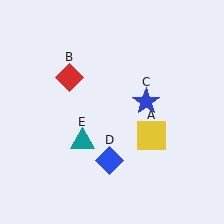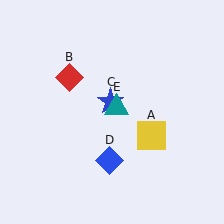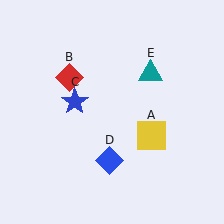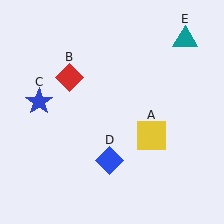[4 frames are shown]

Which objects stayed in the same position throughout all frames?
Yellow square (object A) and red diamond (object B) and blue diamond (object D) remained stationary.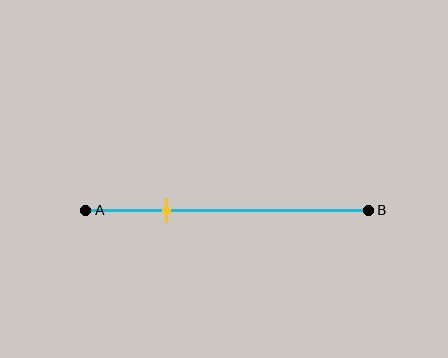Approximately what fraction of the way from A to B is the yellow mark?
The yellow mark is approximately 30% of the way from A to B.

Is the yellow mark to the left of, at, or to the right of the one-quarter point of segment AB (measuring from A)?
The yellow mark is to the right of the one-quarter point of segment AB.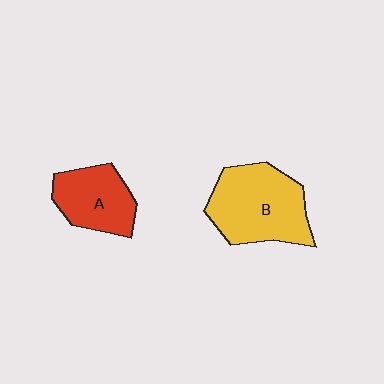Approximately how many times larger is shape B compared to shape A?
Approximately 1.5 times.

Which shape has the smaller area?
Shape A (red).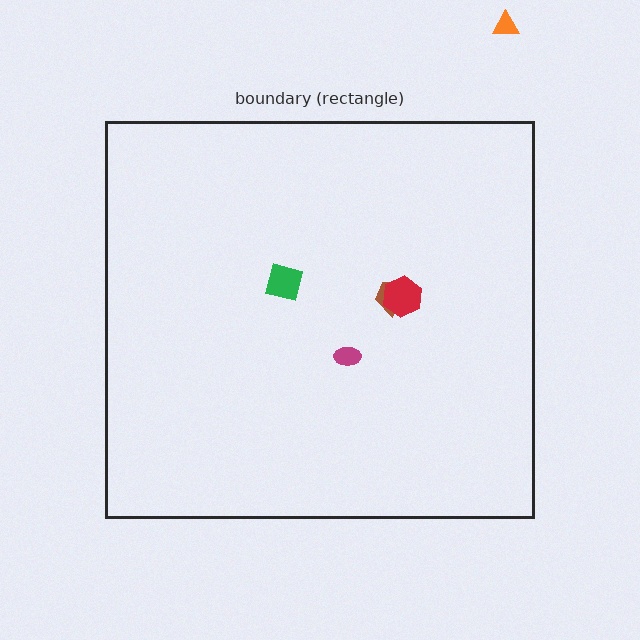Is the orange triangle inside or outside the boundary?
Outside.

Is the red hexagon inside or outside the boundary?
Inside.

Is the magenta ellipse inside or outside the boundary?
Inside.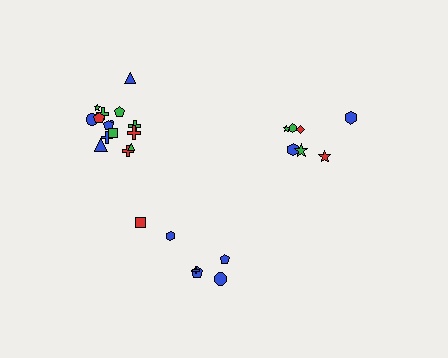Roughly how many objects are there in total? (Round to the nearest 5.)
Roughly 30 objects in total.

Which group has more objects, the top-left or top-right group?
The top-left group.